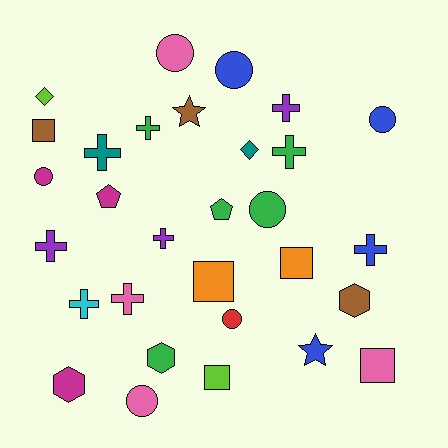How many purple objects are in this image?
There are 3 purple objects.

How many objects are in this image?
There are 30 objects.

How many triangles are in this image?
There are no triangles.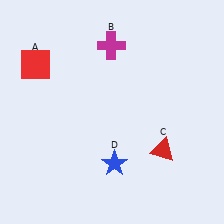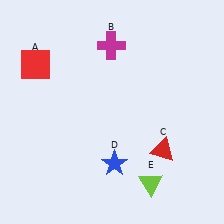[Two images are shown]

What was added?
A lime triangle (E) was added in Image 2.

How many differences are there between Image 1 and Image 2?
There is 1 difference between the two images.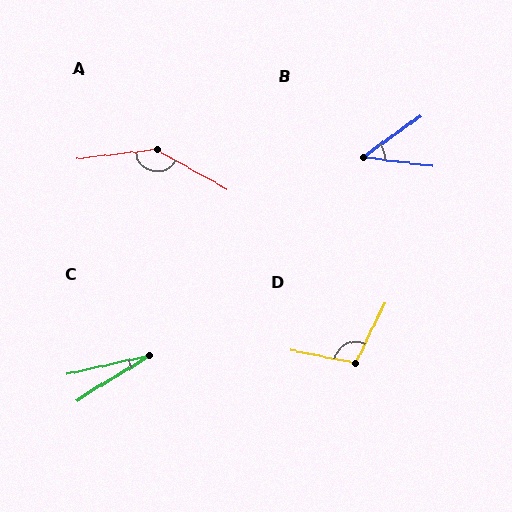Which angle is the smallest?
C, at approximately 19 degrees.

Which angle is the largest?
A, at approximately 144 degrees.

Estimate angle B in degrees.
Approximately 43 degrees.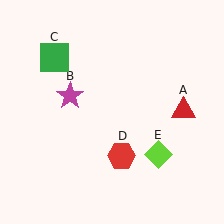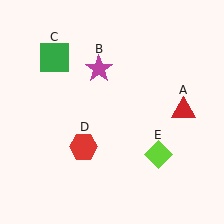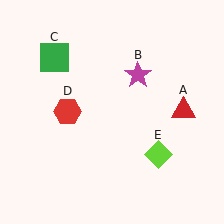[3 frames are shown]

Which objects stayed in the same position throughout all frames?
Red triangle (object A) and green square (object C) and lime diamond (object E) remained stationary.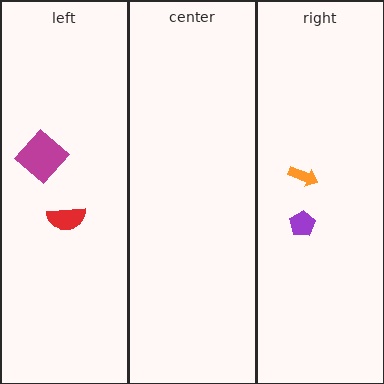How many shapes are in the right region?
2.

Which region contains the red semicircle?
The left region.